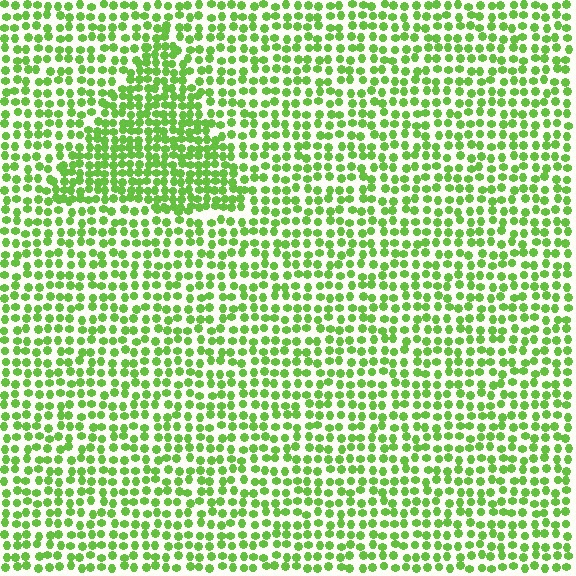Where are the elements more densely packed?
The elements are more densely packed inside the triangle boundary.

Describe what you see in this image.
The image contains small lime elements arranged at two different densities. A triangle-shaped region is visible where the elements are more densely packed than the surrounding area.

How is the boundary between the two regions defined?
The boundary is defined by a change in element density (approximately 1.6x ratio). All elements are the same color, size, and shape.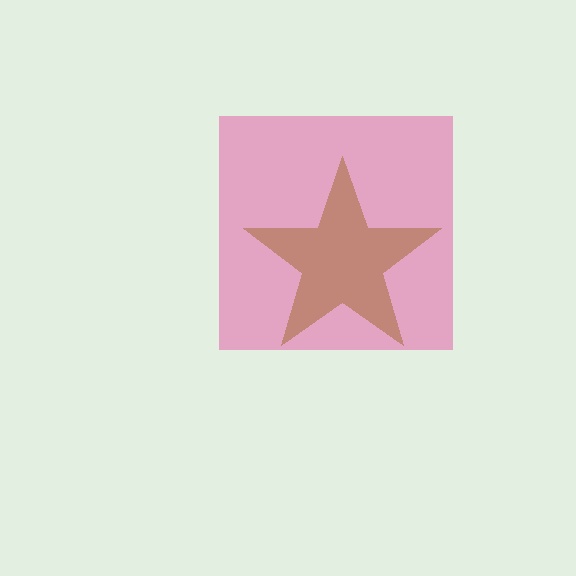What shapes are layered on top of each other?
The layered shapes are: a pink square, a brown star.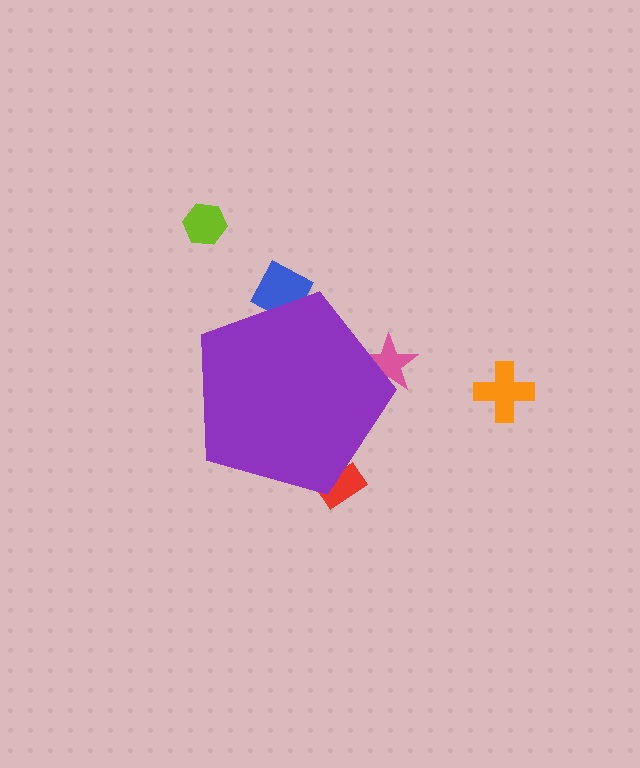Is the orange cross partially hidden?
No, the orange cross is fully visible.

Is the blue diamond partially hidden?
Yes, the blue diamond is partially hidden behind the purple pentagon.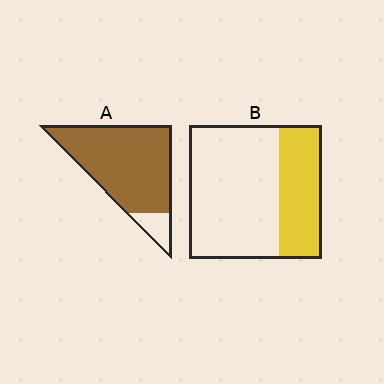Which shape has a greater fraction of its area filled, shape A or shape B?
Shape A.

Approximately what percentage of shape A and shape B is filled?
A is approximately 90% and B is approximately 30%.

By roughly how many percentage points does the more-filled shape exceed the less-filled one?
By roughly 55 percentage points (A over B).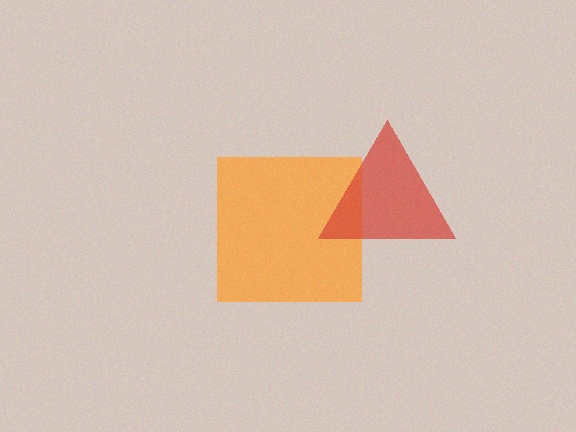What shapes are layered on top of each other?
The layered shapes are: an orange square, a red triangle.